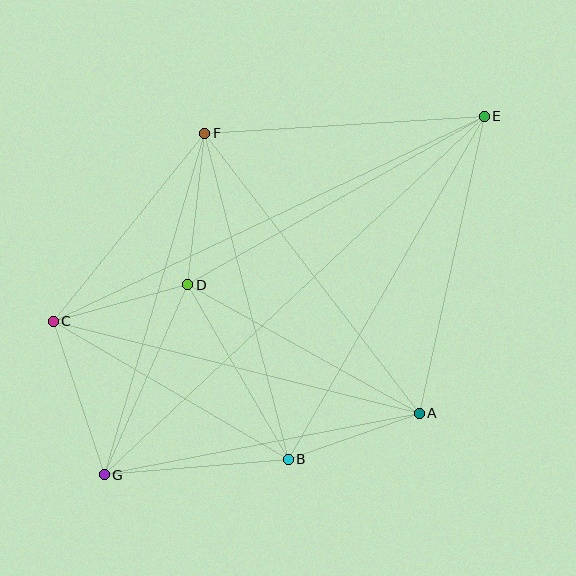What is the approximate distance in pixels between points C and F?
The distance between C and F is approximately 242 pixels.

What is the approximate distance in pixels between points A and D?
The distance between A and D is approximately 265 pixels.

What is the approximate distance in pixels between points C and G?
The distance between C and G is approximately 162 pixels.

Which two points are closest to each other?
Points A and B are closest to each other.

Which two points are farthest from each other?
Points E and G are farthest from each other.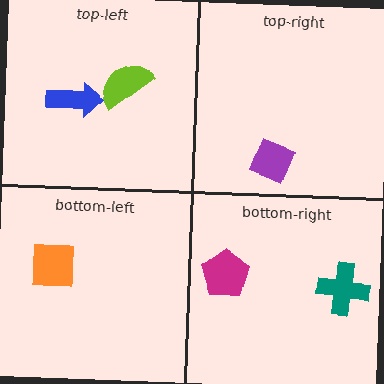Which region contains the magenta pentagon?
The bottom-right region.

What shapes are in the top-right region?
The purple diamond.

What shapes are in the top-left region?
The lime semicircle, the blue arrow.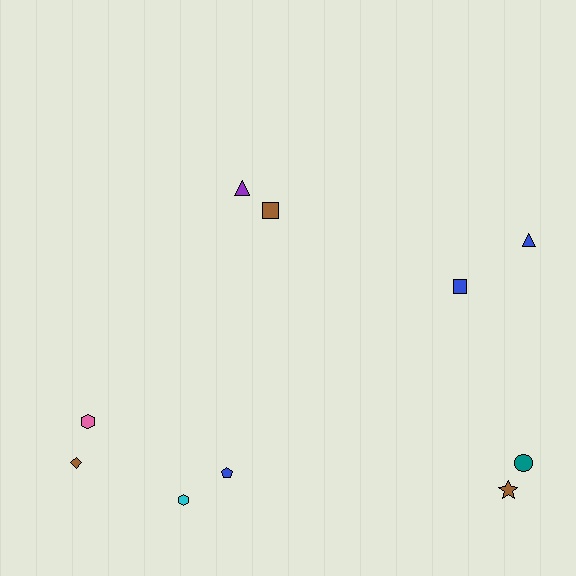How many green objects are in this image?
There are no green objects.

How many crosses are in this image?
There are no crosses.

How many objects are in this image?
There are 10 objects.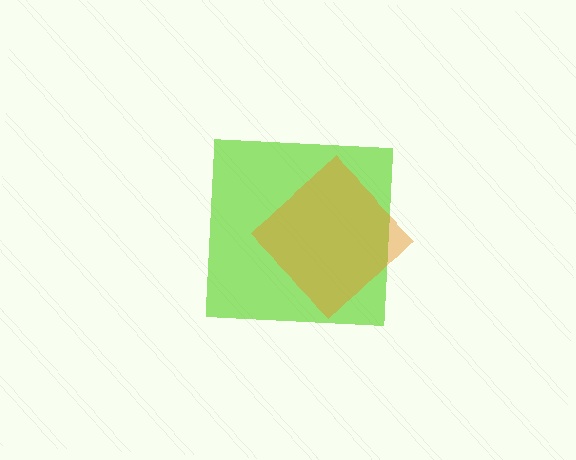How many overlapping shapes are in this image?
There are 2 overlapping shapes in the image.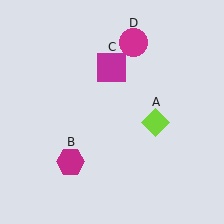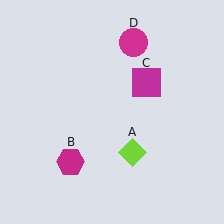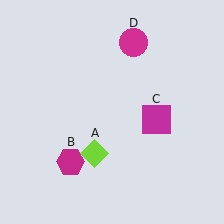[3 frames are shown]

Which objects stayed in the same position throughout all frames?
Magenta hexagon (object B) and magenta circle (object D) remained stationary.